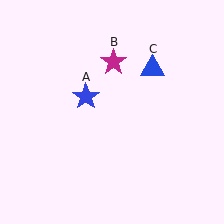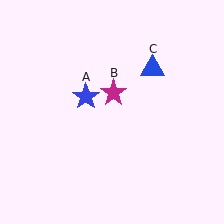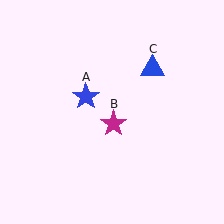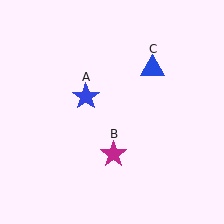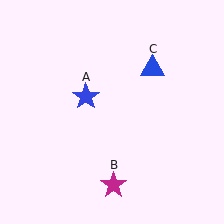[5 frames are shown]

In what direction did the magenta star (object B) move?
The magenta star (object B) moved down.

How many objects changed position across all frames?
1 object changed position: magenta star (object B).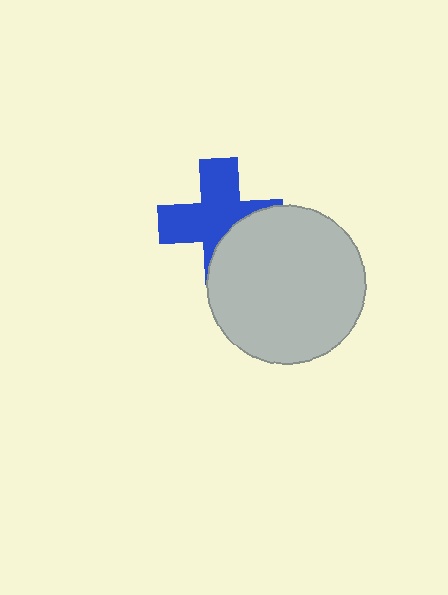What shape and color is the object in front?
The object in front is a light gray circle.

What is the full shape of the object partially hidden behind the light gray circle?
The partially hidden object is a blue cross.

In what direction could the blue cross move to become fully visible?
The blue cross could move toward the upper-left. That would shift it out from behind the light gray circle entirely.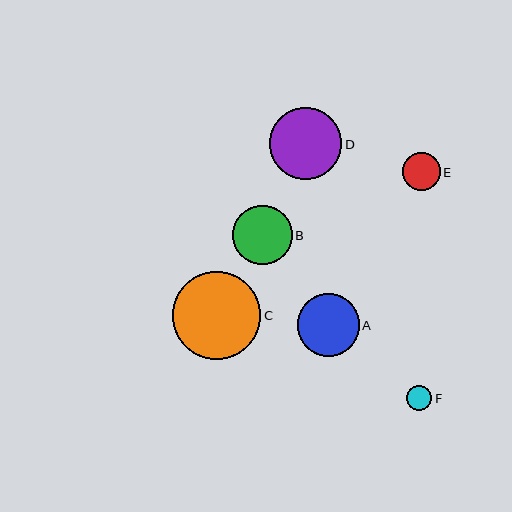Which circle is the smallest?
Circle F is the smallest with a size of approximately 25 pixels.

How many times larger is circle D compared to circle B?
Circle D is approximately 1.2 times the size of circle B.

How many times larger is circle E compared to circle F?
Circle E is approximately 1.5 times the size of circle F.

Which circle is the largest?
Circle C is the largest with a size of approximately 88 pixels.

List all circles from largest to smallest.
From largest to smallest: C, D, A, B, E, F.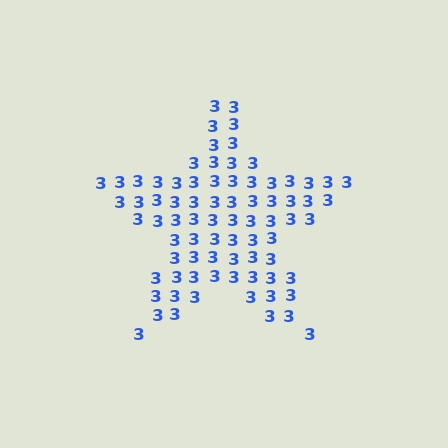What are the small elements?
The small elements are digit 3's.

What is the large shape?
The large shape is a star.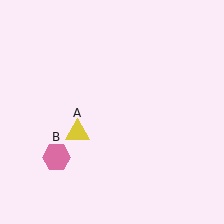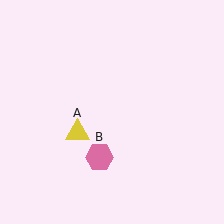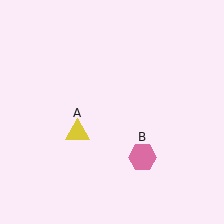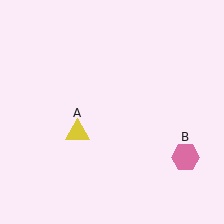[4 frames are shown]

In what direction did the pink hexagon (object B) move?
The pink hexagon (object B) moved right.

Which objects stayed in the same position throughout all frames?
Yellow triangle (object A) remained stationary.